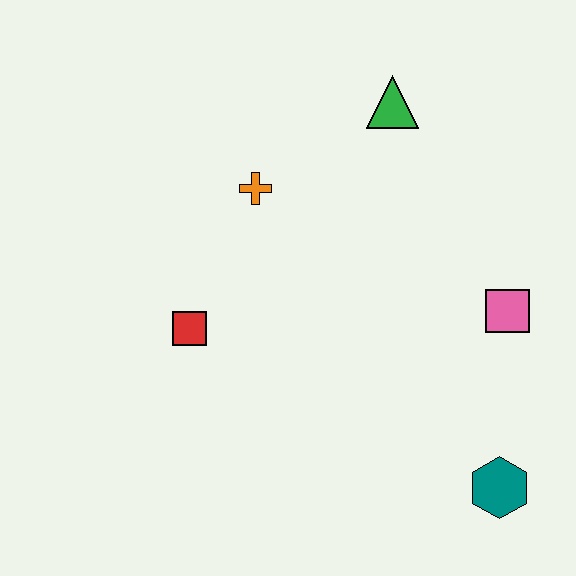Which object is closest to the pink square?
The teal hexagon is closest to the pink square.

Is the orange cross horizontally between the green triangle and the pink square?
No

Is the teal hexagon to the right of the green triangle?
Yes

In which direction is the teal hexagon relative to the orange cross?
The teal hexagon is below the orange cross.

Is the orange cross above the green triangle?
No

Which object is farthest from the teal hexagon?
The green triangle is farthest from the teal hexagon.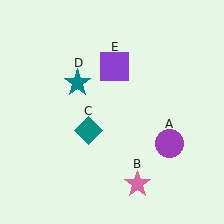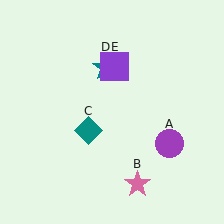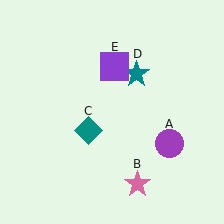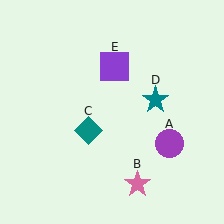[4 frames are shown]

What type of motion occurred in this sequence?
The teal star (object D) rotated clockwise around the center of the scene.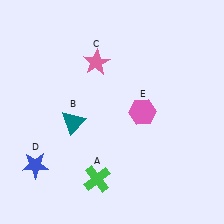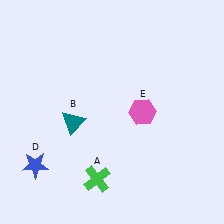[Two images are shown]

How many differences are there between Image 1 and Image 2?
There is 1 difference between the two images.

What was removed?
The pink star (C) was removed in Image 2.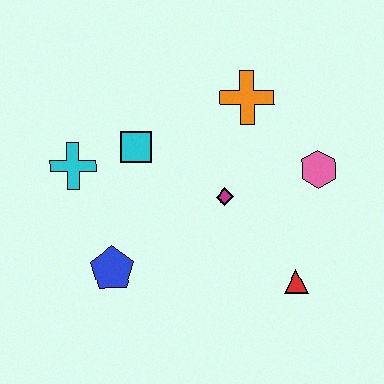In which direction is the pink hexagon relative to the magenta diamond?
The pink hexagon is to the right of the magenta diamond.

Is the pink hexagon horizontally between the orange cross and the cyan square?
No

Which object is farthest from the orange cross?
The blue pentagon is farthest from the orange cross.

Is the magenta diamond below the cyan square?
Yes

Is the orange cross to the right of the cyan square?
Yes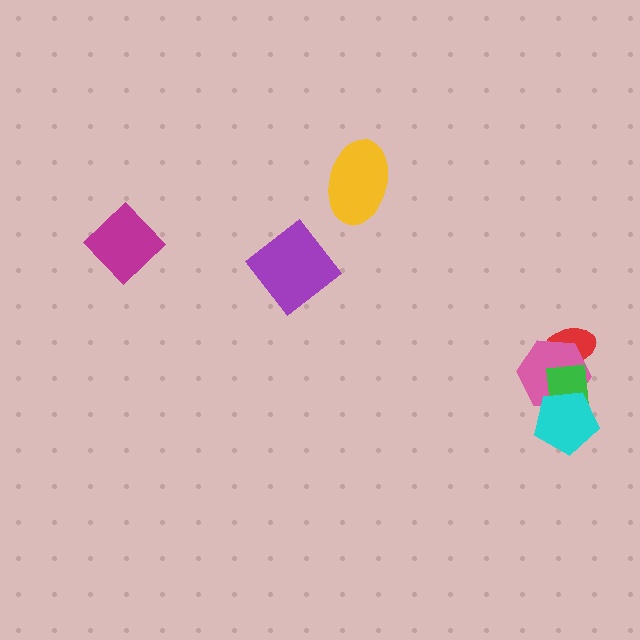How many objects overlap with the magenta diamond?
0 objects overlap with the magenta diamond.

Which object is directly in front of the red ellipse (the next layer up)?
The pink hexagon is directly in front of the red ellipse.